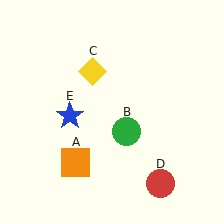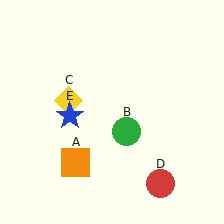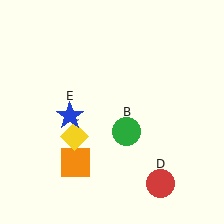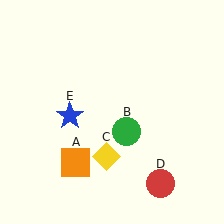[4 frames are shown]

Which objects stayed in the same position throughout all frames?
Orange square (object A) and green circle (object B) and red circle (object D) and blue star (object E) remained stationary.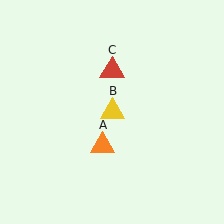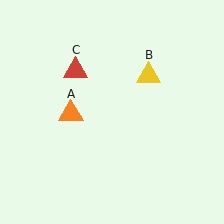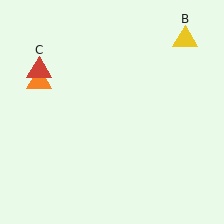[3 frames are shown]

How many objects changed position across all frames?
3 objects changed position: orange triangle (object A), yellow triangle (object B), red triangle (object C).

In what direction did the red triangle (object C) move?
The red triangle (object C) moved left.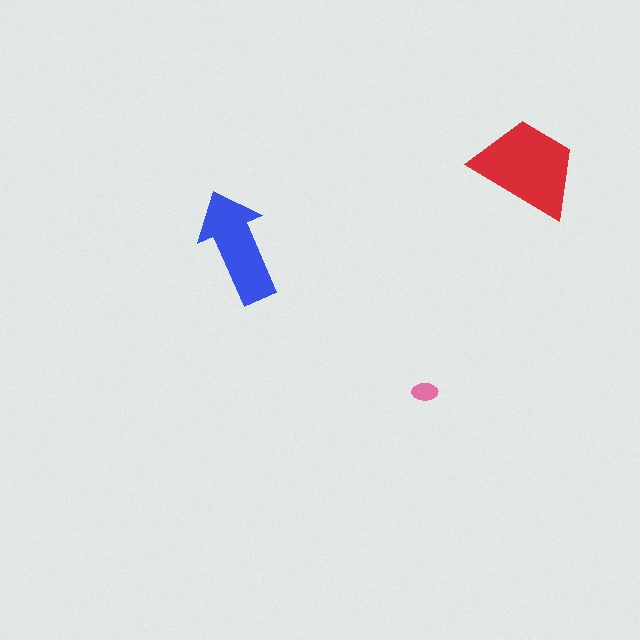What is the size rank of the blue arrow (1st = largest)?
2nd.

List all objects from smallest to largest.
The pink ellipse, the blue arrow, the red trapezoid.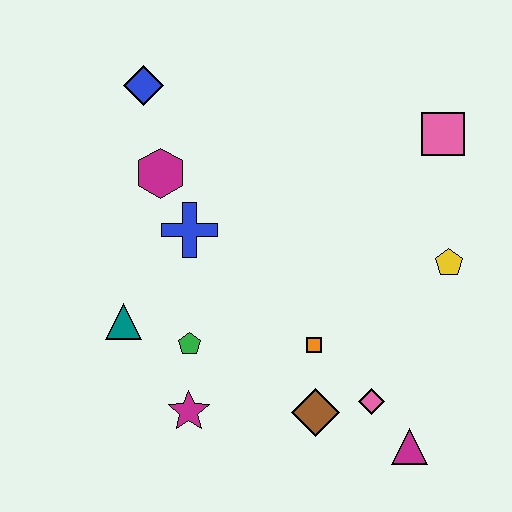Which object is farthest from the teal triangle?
The pink square is farthest from the teal triangle.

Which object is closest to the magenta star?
The green pentagon is closest to the magenta star.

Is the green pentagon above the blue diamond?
No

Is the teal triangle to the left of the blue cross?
Yes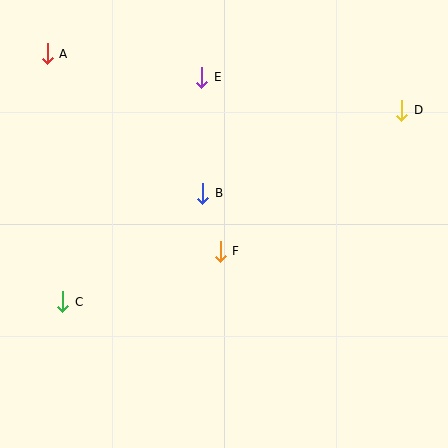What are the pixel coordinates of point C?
Point C is at (63, 302).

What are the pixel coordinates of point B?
Point B is at (203, 193).